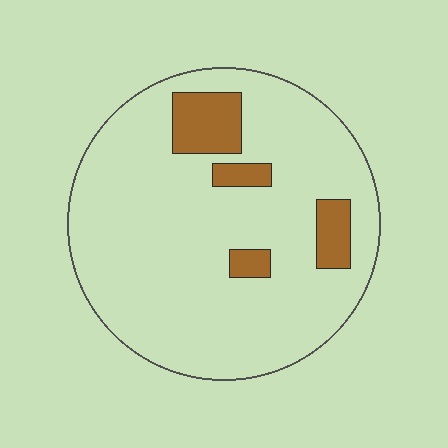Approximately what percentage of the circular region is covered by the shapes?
Approximately 10%.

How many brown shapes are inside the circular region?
4.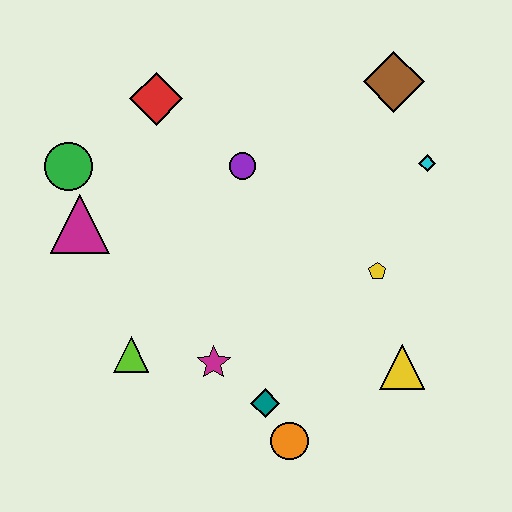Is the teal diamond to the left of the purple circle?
No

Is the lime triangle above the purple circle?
No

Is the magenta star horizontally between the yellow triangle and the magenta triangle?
Yes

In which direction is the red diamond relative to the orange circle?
The red diamond is above the orange circle.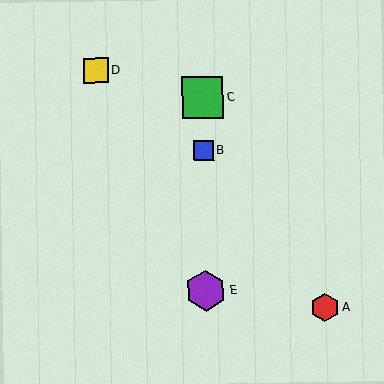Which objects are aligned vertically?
Objects B, C, E are aligned vertically.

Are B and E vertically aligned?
Yes, both are at x≈204.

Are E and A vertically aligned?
No, E is at x≈206 and A is at x≈325.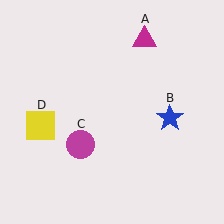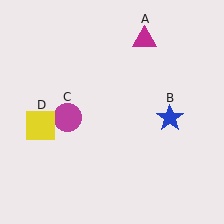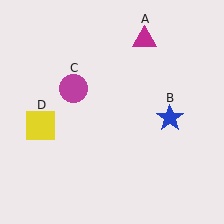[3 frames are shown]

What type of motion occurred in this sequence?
The magenta circle (object C) rotated clockwise around the center of the scene.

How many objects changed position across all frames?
1 object changed position: magenta circle (object C).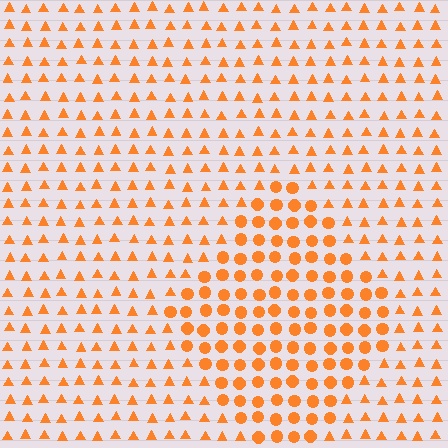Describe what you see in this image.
The image is filled with small orange elements arranged in a uniform grid. A diamond-shaped region contains circles, while the surrounding area contains triangles. The boundary is defined purely by the change in element shape.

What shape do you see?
I see a diamond.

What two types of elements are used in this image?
The image uses circles inside the diamond region and triangles outside it.